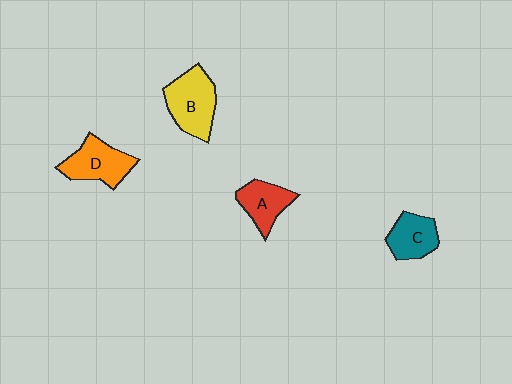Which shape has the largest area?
Shape B (yellow).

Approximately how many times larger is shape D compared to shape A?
Approximately 1.2 times.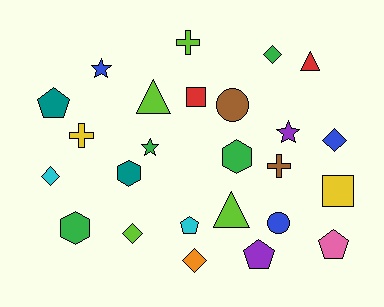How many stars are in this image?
There are 3 stars.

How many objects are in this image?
There are 25 objects.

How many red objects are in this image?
There are 2 red objects.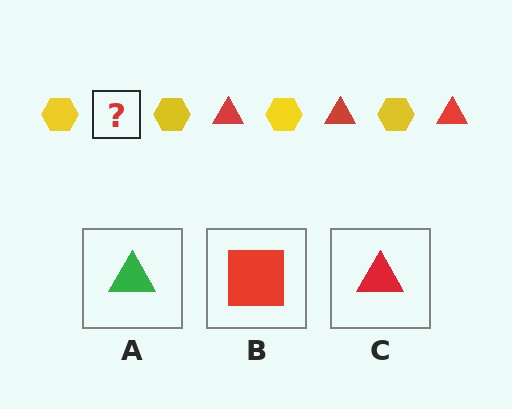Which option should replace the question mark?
Option C.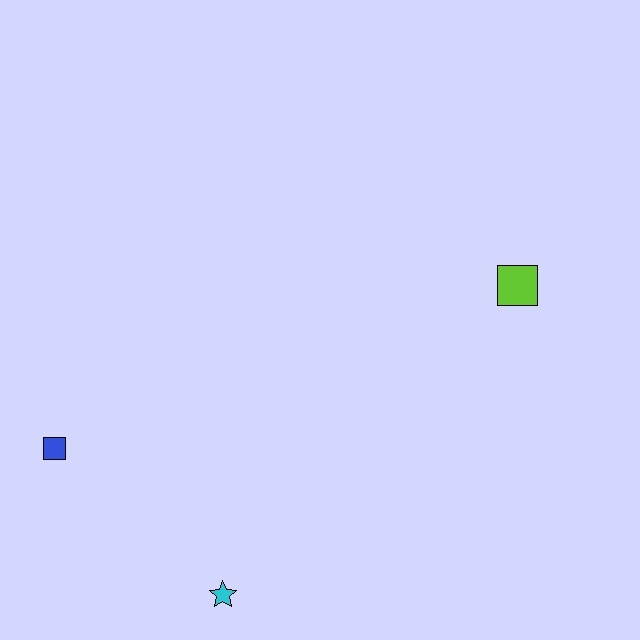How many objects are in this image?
There are 3 objects.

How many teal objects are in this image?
There are no teal objects.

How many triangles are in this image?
There are no triangles.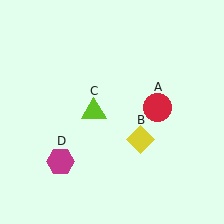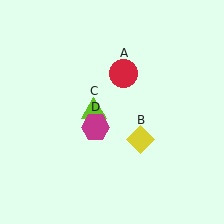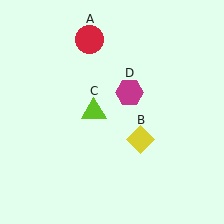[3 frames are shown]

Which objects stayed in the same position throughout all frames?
Yellow diamond (object B) and lime triangle (object C) remained stationary.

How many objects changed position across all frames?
2 objects changed position: red circle (object A), magenta hexagon (object D).